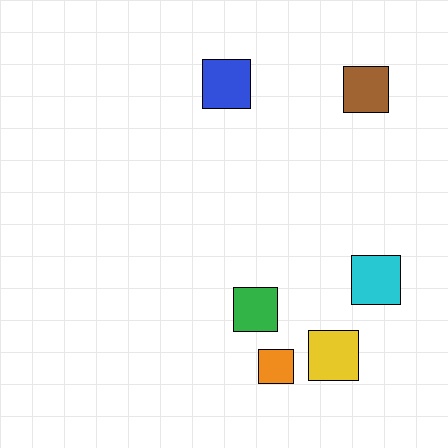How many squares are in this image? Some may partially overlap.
There are 6 squares.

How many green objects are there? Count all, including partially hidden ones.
There is 1 green object.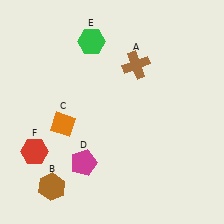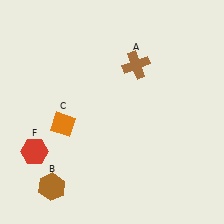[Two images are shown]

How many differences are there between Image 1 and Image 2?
There are 2 differences between the two images.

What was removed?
The green hexagon (E), the magenta pentagon (D) were removed in Image 2.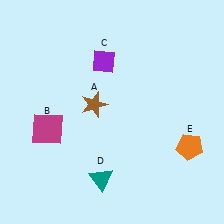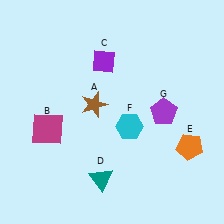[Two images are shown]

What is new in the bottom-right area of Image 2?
A cyan hexagon (F) was added in the bottom-right area of Image 2.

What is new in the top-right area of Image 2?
A purple pentagon (G) was added in the top-right area of Image 2.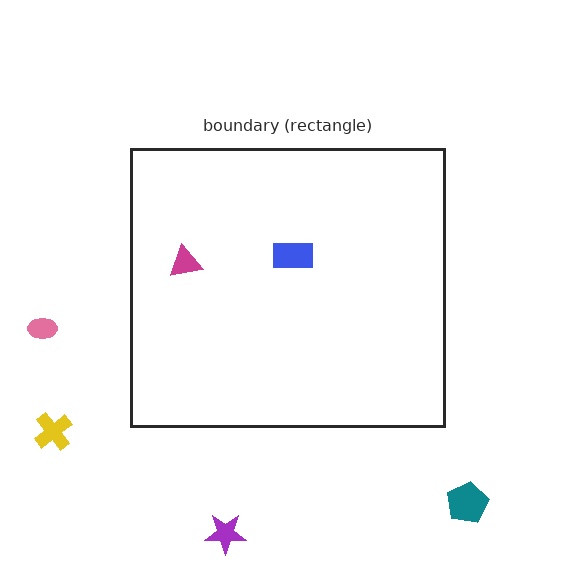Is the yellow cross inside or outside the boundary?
Outside.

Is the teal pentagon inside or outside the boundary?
Outside.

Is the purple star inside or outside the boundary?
Outside.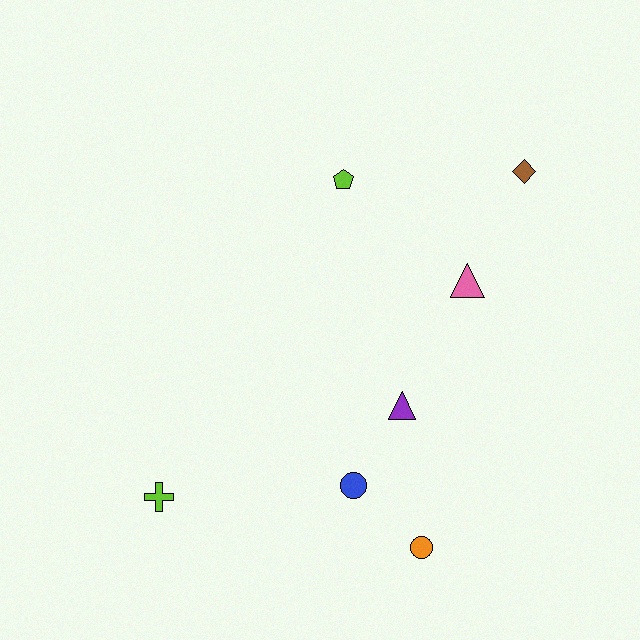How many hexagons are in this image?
There are no hexagons.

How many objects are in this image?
There are 7 objects.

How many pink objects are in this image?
There is 1 pink object.